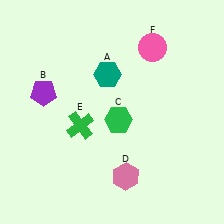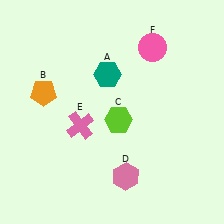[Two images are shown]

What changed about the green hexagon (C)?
In Image 1, C is green. In Image 2, it changed to lime.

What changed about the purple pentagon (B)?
In Image 1, B is purple. In Image 2, it changed to orange.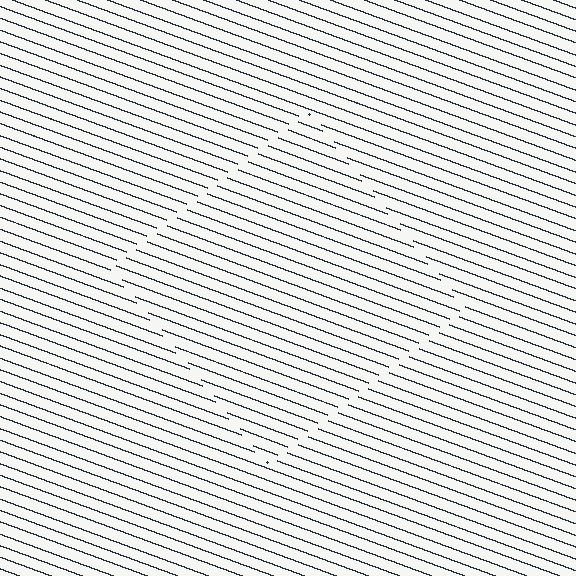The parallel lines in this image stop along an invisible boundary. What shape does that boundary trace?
An illusory square. The interior of the shape contains the same grating, shifted by half a period — the contour is defined by the phase discontinuity where line-ends from the inner and outer gratings abut.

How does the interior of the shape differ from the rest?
The interior of the shape contains the same grating, shifted by half a period — the contour is defined by the phase discontinuity where line-ends from the inner and outer gratings abut.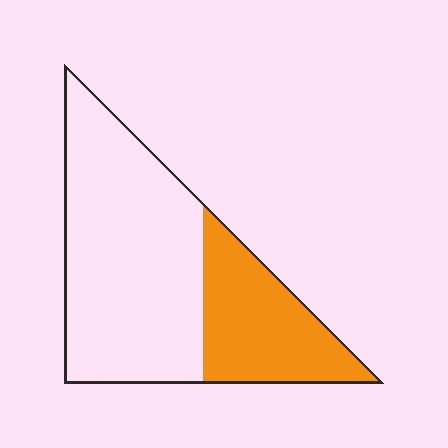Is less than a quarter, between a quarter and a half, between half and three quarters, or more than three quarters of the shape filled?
Between a quarter and a half.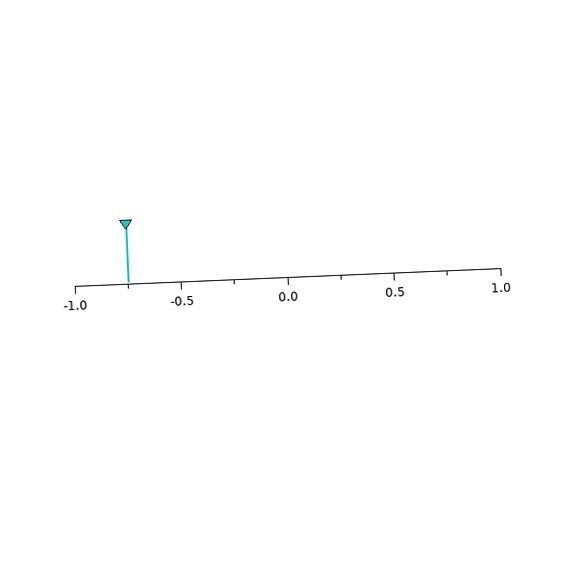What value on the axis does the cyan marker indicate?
The marker indicates approximately -0.75.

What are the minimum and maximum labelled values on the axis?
The axis runs from -1.0 to 1.0.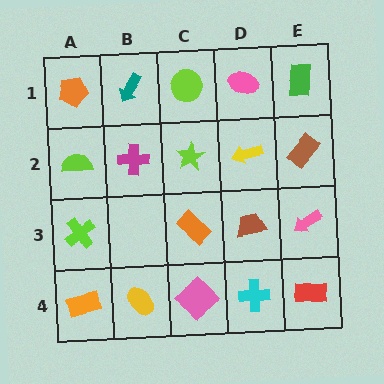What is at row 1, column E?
A green rectangle.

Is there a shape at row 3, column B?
No, that cell is empty.